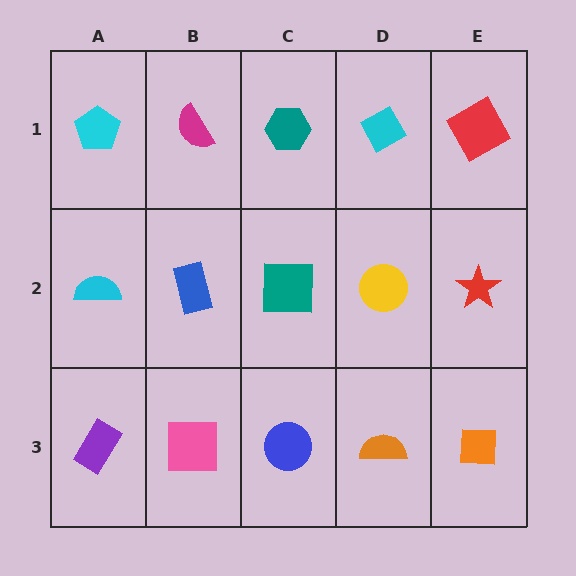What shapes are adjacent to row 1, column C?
A teal square (row 2, column C), a magenta semicircle (row 1, column B), a cyan diamond (row 1, column D).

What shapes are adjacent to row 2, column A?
A cyan pentagon (row 1, column A), a purple rectangle (row 3, column A), a blue rectangle (row 2, column B).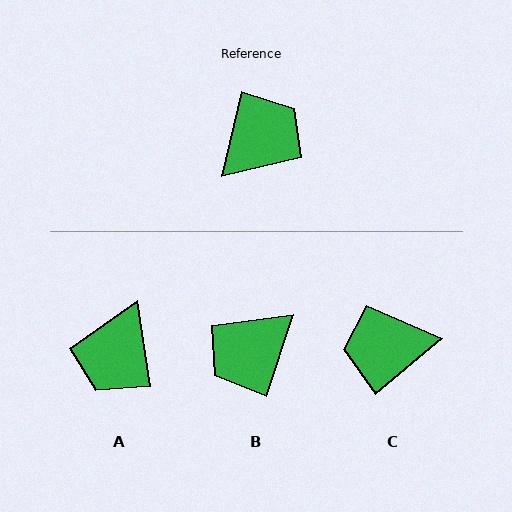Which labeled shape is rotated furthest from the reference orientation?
B, about 175 degrees away.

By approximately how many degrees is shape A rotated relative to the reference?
Approximately 158 degrees clockwise.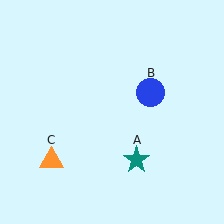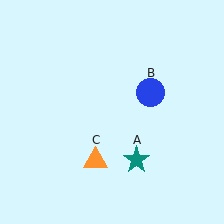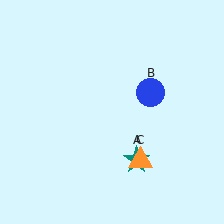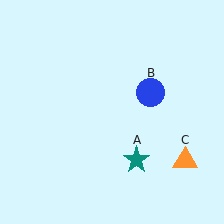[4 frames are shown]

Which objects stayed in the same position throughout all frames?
Teal star (object A) and blue circle (object B) remained stationary.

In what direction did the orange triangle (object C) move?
The orange triangle (object C) moved right.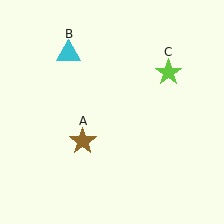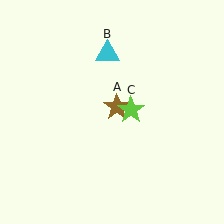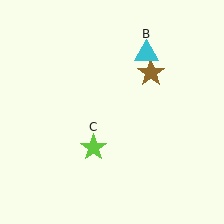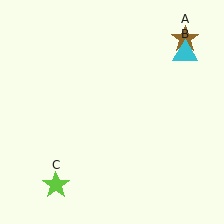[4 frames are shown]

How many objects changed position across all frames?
3 objects changed position: brown star (object A), cyan triangle (object B), lime star (object C).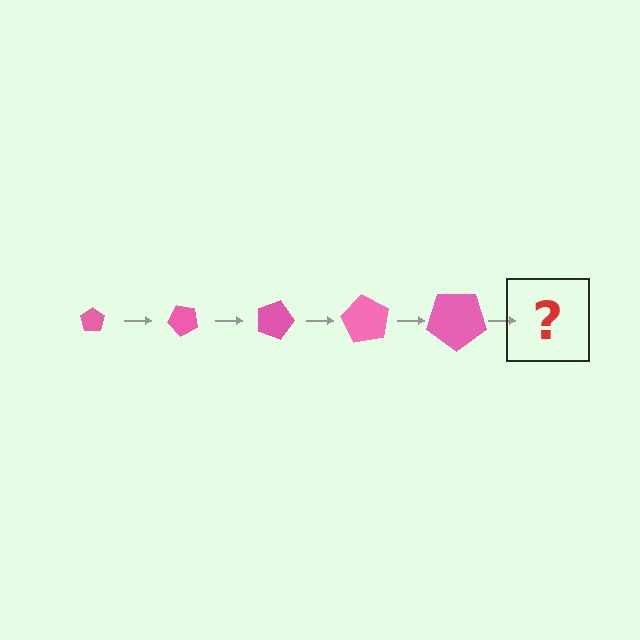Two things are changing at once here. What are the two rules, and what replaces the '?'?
The two rules are that the pentagon grows larger each step and it rotates 45 degrees each step. The '?' should be a pentagon, larger than the previous one and rotated 225 degrees from the start.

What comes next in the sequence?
The next element should be a pentagon, larger than the previous one and rotated 225 degrees from the start.